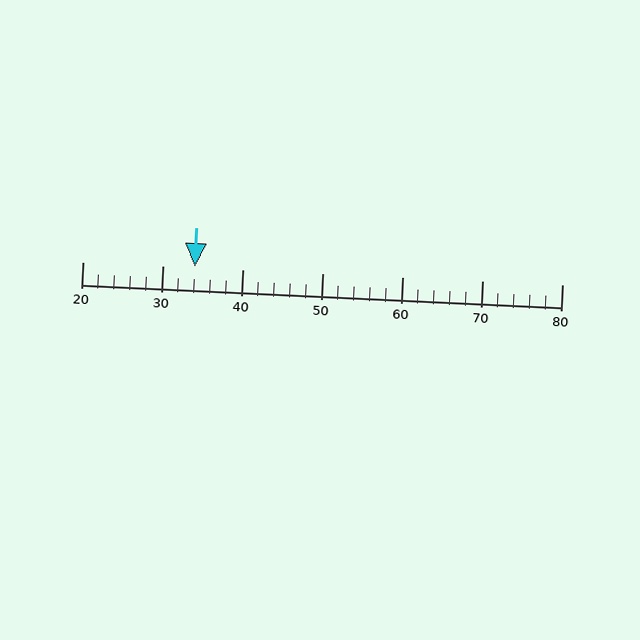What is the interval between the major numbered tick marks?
The major tick marks are spaced 10 units apart.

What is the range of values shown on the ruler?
The ruler shows values from 20 to 80.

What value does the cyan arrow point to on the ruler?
The cyan arrow points to approximately 34.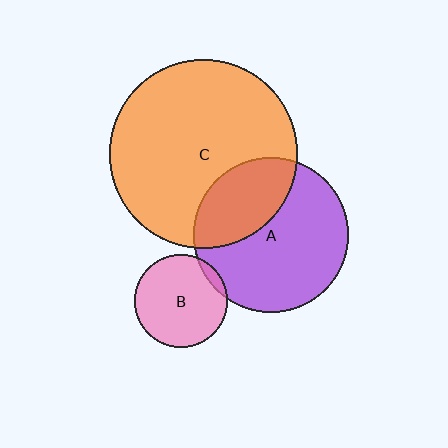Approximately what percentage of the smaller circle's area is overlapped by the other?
Approximately 5%.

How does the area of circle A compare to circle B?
Approximately 2.8 times.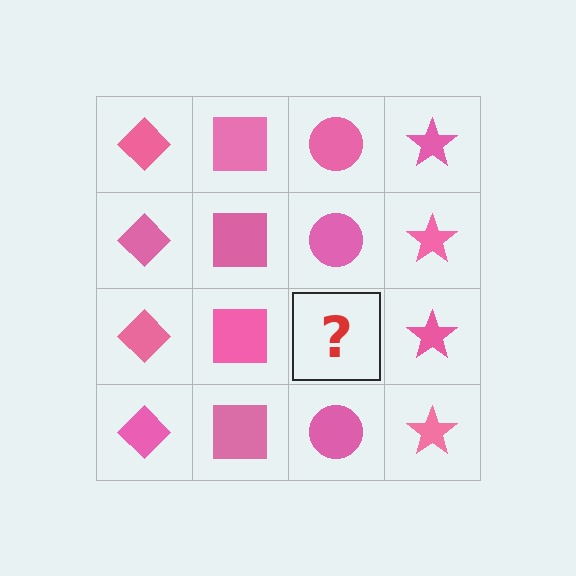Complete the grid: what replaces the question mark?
The question mark should be replaced with a pink circle.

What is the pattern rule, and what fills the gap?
The rule is that each column has a consistent shape. The gap should be filled with a pink circle.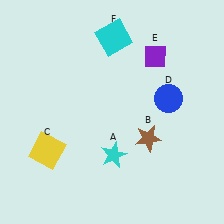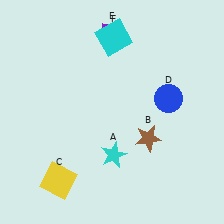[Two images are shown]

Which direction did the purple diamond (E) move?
The purple diamond (E) moved left.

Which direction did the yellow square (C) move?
The yellow square (C) moved down.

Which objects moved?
The objects that moved are: the yellow square (C), the purple diamond (E).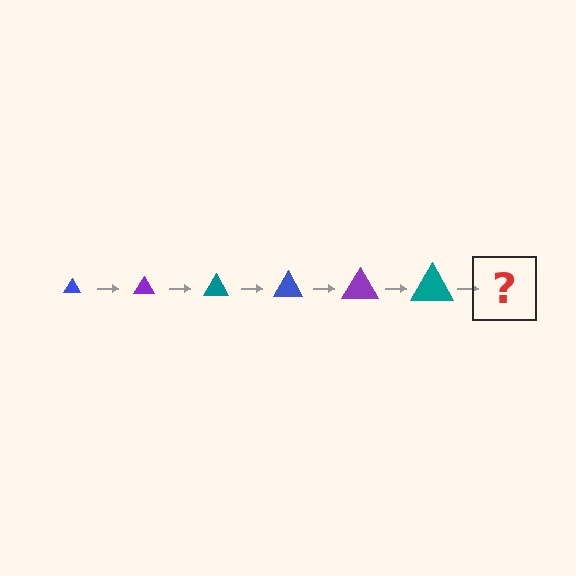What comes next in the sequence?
The next element should be a blue triangle, larger than the previous one.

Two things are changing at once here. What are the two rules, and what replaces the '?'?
The two rules are that the triangle grows larger each step and the color cycles through blue, purple, and teal. The '?' should be a blue triangle, larger than the previous one.